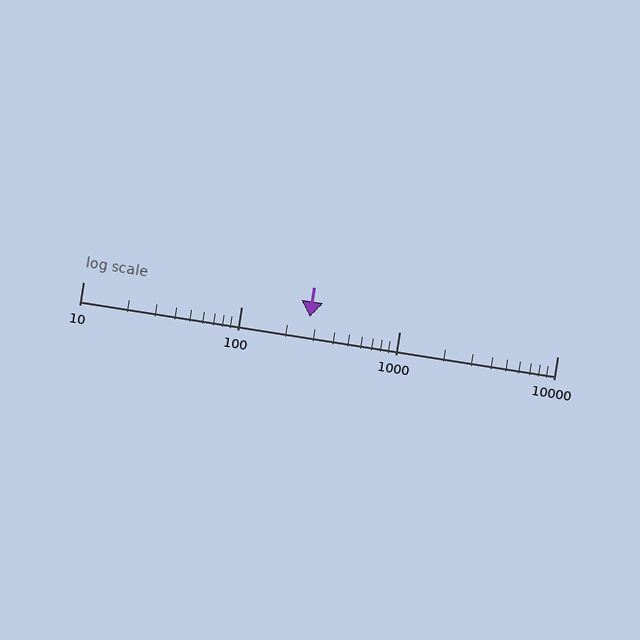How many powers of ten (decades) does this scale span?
The scale spans 3 decades, from 10 to 10000.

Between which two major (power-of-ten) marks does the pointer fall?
The pointer is between 100 and 1000.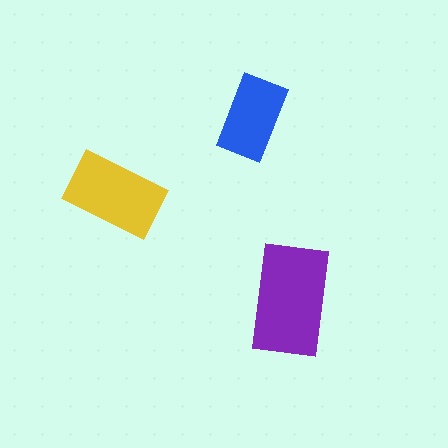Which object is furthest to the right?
The purple rectangle is rightmost.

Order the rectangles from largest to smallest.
the purple one, the yellow one, the blue one.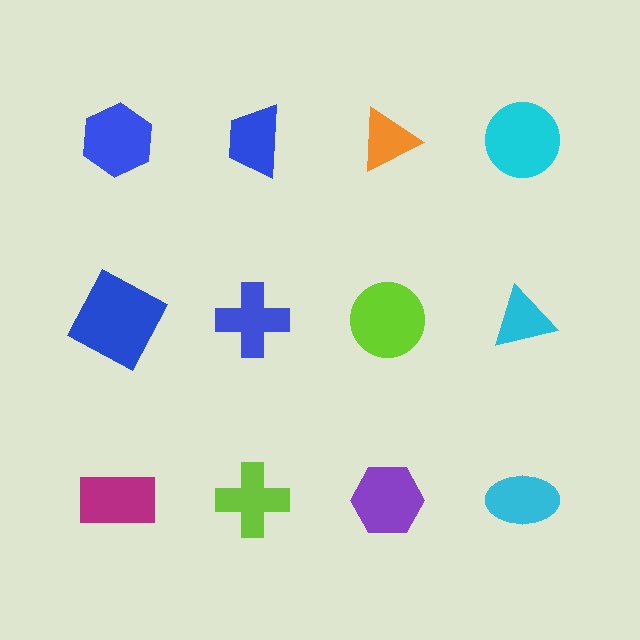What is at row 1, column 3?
An orange triangle.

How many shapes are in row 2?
4 shapes.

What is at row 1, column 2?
A blue trapezoid.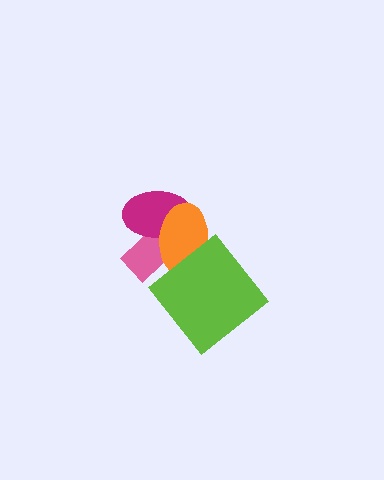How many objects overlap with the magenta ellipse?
2 objects overlap with the magenta ellipse.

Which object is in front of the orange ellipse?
The lime diamond is in front of the orange ellipse.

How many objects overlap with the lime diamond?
1 object overlaps with the lime diamond.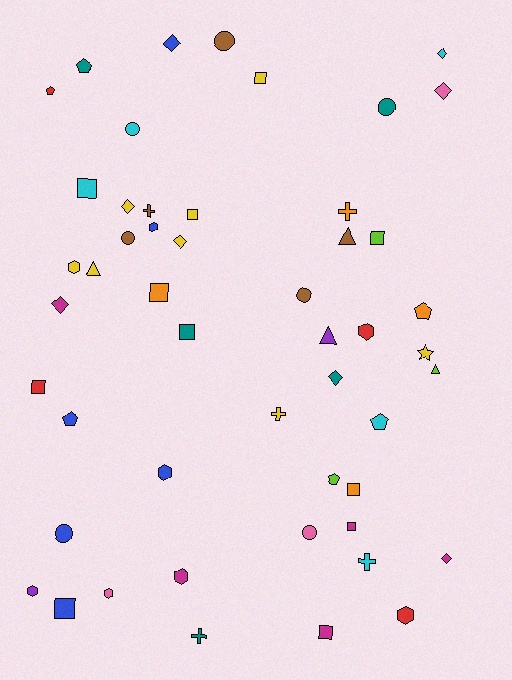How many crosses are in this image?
There are 5 crosses.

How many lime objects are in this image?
There are 3 lime objects.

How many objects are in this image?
There are 50 objects.